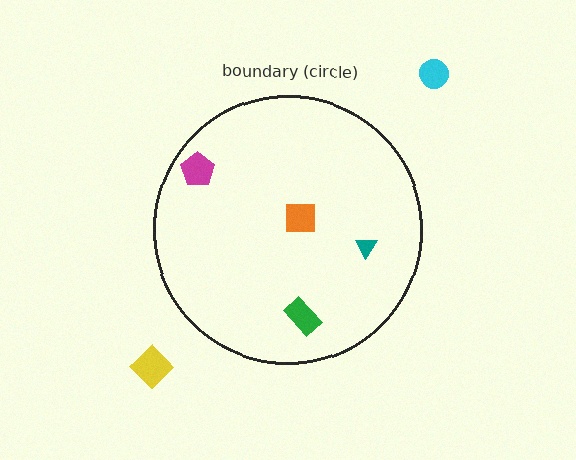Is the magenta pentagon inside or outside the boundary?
Inside.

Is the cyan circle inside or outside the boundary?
Outside.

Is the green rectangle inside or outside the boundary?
Inside.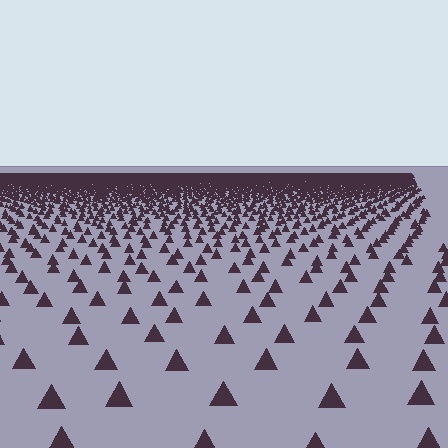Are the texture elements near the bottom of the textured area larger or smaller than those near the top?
Larger. Near the bottom, elements are closer to the viewer and appear at a bigger on-screen size.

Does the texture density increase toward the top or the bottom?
Density increases toward the top.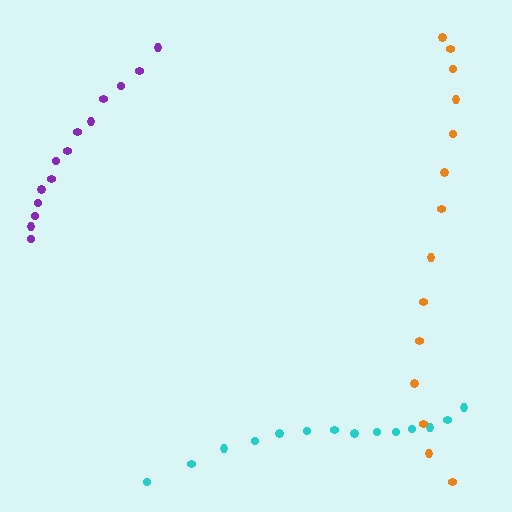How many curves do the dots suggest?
There are 3 distinct paths.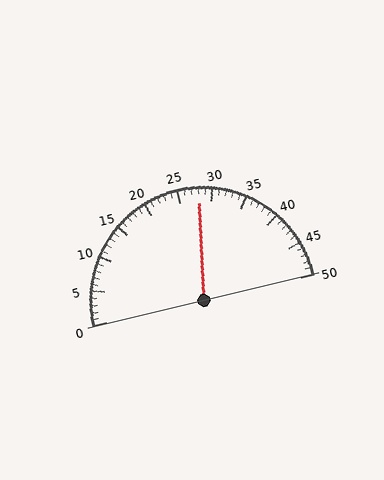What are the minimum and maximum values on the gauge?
The gauge ranges from 0 to 50.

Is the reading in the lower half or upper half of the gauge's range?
The reading is in the upper half of the range (0 to 50).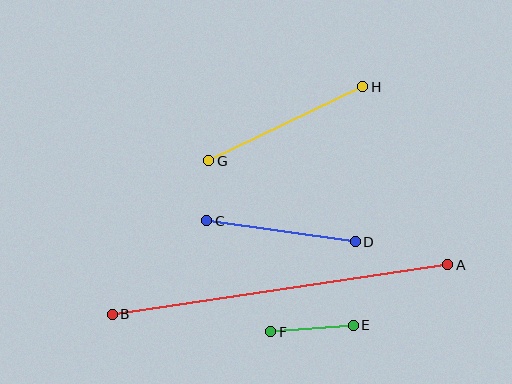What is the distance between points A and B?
The distance is approximately 339 pixels.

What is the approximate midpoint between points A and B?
The midpoint is at approximately (280, 290) pixels.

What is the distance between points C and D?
The distance is approximately 150 pixels.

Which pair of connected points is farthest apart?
Points A and B are farthest apart.